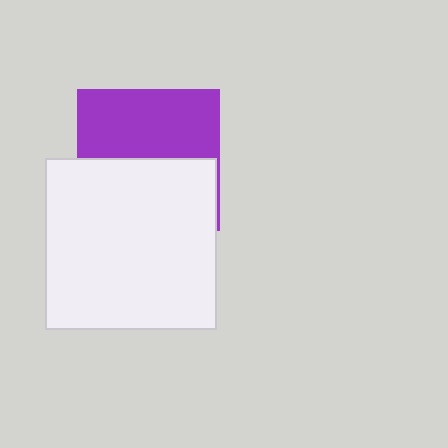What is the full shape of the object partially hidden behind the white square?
The partially hidden object is a purple square.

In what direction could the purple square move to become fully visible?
The purple square could move up. That would shift it out from behind the white square entirely.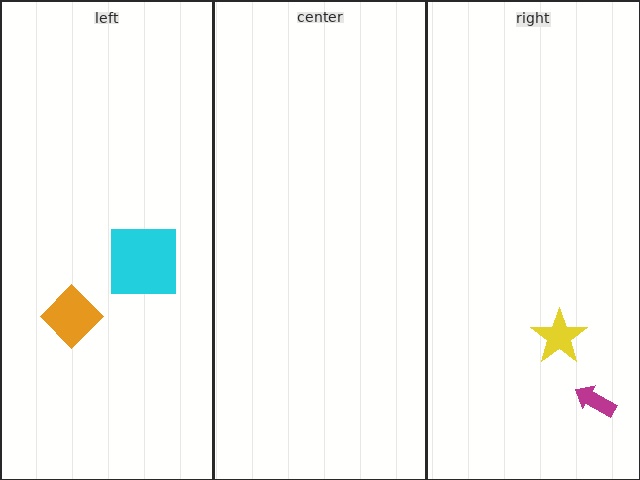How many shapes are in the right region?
2.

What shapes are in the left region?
The cyan square, the orange diamond.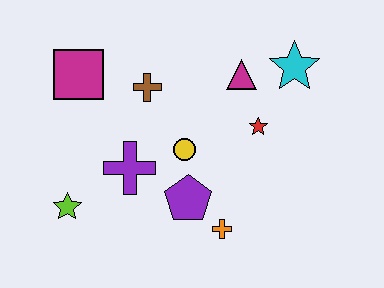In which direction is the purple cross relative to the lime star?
The purple cross is to the right of the lime star.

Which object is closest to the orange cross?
The purple pentagon is closest to the orange cross.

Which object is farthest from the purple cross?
The cyan star is farthest from the purple cross.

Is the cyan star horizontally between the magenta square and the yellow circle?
No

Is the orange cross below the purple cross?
Yes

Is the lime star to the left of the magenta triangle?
Yes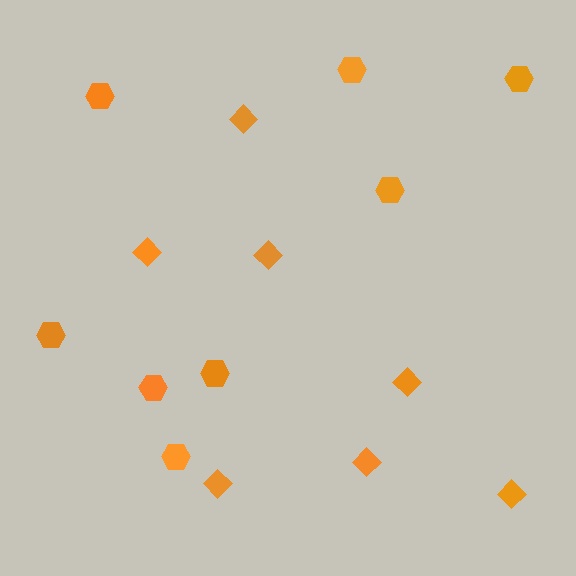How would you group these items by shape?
There are 2 groups: one group of diamonds (7) and one group of hexagons (8).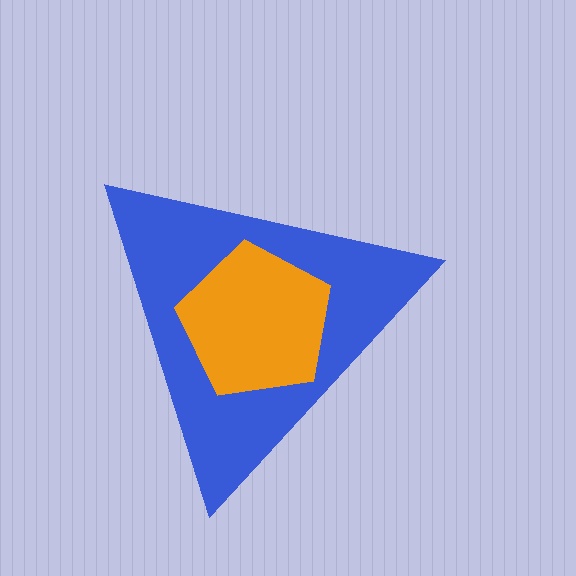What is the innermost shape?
The orange pentagon.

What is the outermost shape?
The blue triangle.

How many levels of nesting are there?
2.